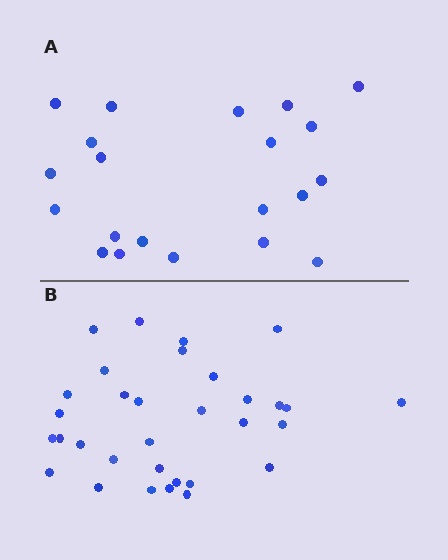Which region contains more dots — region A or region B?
Region B (the bottom region) has more dots.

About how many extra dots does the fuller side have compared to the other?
Region B has roughly 12 or so more dots than region A.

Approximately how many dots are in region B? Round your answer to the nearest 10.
About 30 dots. (The exact count is 32, which rounds to 30.)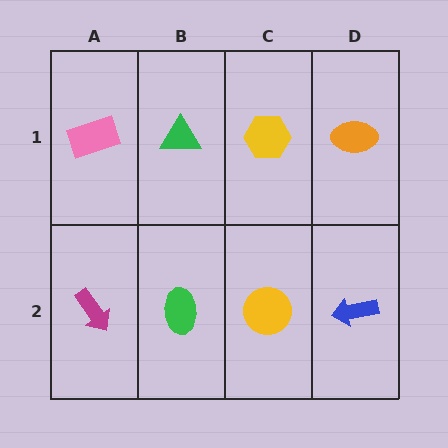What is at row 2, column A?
A magenta arrow.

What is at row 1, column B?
A green triangle.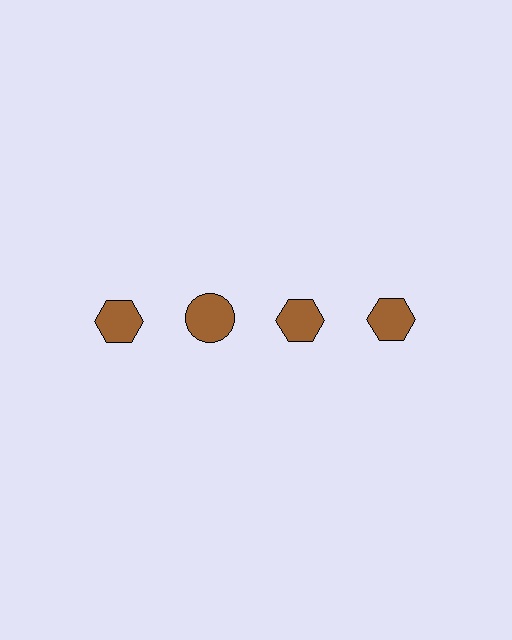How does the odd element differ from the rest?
It has a different shape: circle instead of hexagon.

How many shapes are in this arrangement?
There are 4 shapes arranged in a grid pattern.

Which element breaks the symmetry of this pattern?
The brown circle in the top row, second from left column breaks the symmetry. All other shapes are brown hexagons.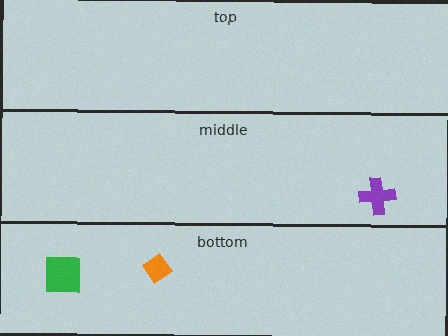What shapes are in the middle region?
The purple cross.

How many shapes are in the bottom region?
2.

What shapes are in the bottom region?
The green square, the orange diamond.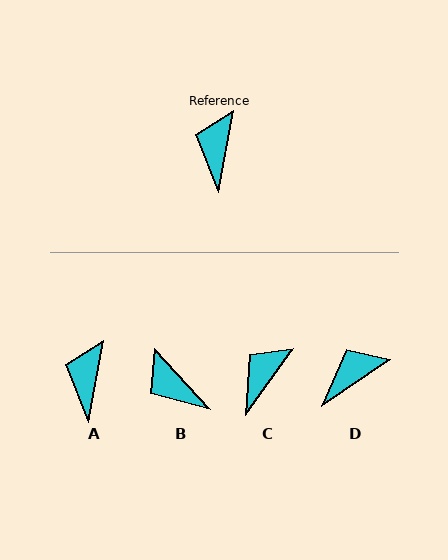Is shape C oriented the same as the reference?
No, it is off by about 26 degrees.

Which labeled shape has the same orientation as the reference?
A.